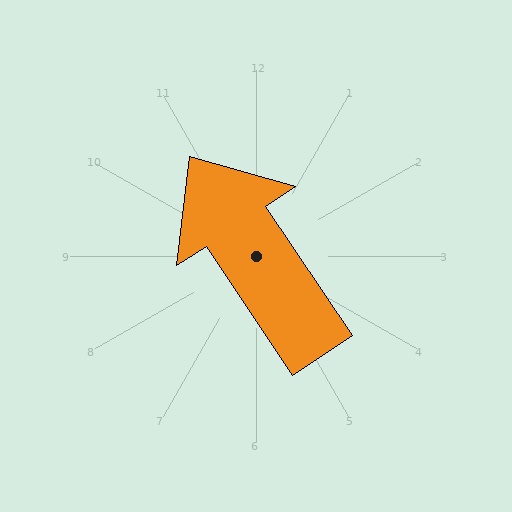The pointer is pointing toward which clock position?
Roughly 11 o'clock.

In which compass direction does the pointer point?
Northwest.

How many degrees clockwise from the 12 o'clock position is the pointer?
Approximately 326 degrees.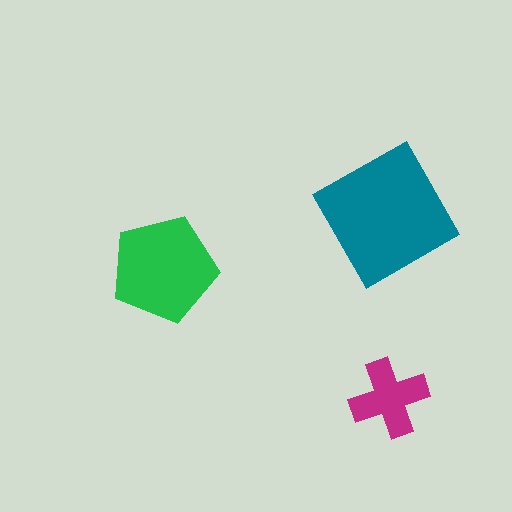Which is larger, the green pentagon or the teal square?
The teal square.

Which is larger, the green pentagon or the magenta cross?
The green pentagon.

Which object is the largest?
The teal square.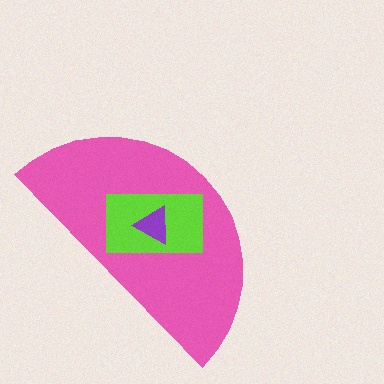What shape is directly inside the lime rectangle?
The purple triangle.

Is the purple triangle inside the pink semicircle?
Yes.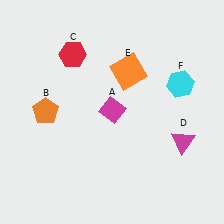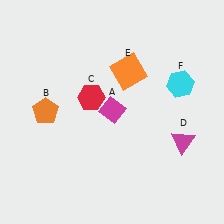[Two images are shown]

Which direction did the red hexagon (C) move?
The red hexagon (C) moved down.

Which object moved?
The red hexagon (C) moved down.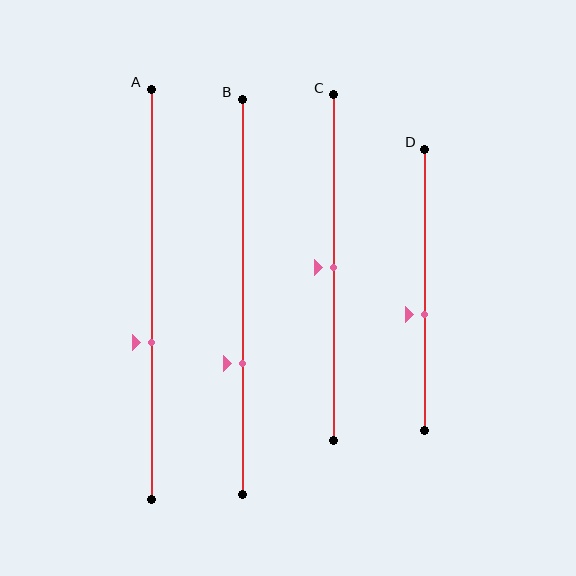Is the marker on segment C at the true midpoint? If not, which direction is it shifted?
Yes, the marker on segment C is at the true midpoint.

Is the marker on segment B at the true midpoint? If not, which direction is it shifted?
No, the marker on segment B is shifted downward by about 17% of the segment length.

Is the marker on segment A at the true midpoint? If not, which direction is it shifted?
No, the marker on segment A is shifted downward by about 12% of the segment length.